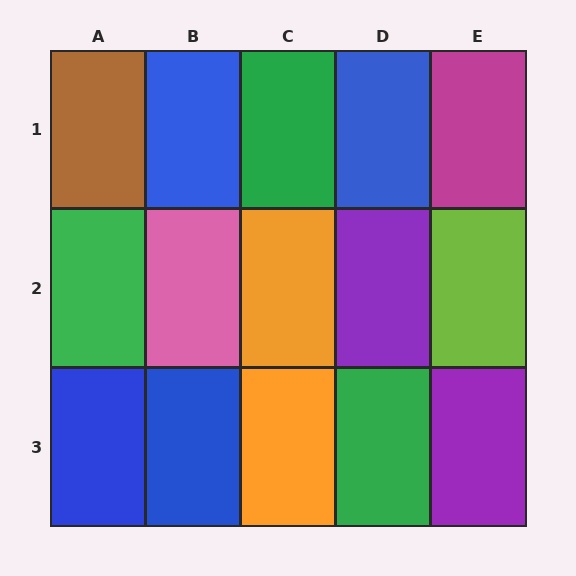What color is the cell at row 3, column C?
Orange.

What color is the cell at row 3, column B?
Blue.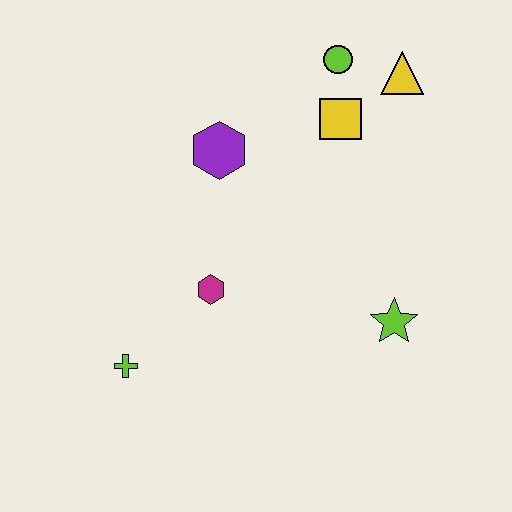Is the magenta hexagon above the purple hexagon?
No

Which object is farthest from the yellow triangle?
The lime cross is farthest from the yellow triangle.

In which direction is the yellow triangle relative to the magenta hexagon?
The yellow triangle is above the magenta hexagon.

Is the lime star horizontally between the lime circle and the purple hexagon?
No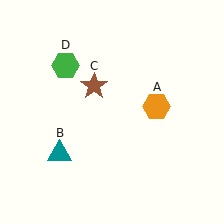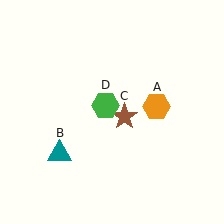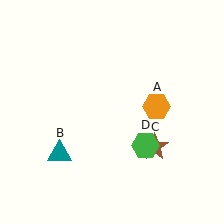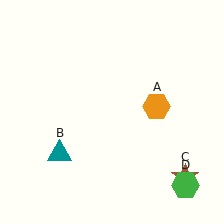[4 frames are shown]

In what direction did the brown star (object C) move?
The brown star (object C) moved down and to the right.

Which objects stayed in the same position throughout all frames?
Orange hexagon (object A) and teal triangle (object B) remained stationary.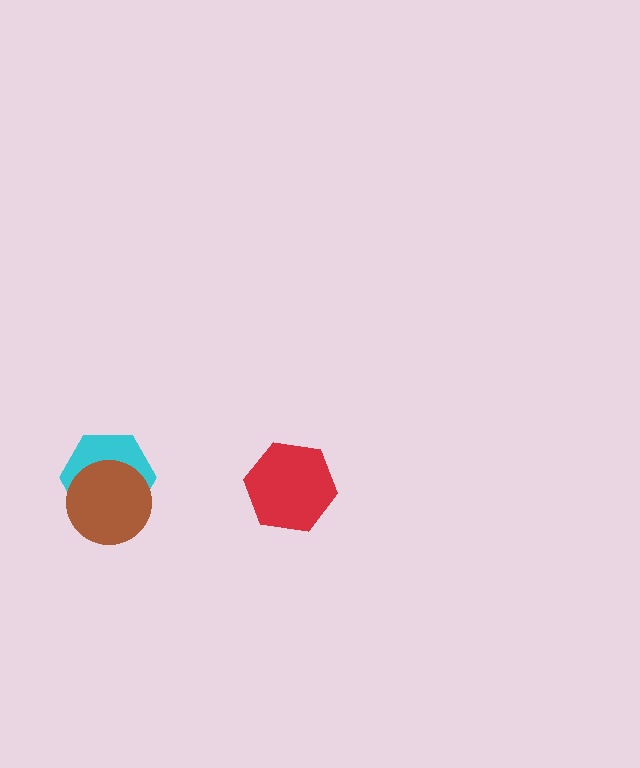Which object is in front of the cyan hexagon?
The brown circle is in front of the cyan hexagon.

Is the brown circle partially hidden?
No, no other shape covers it.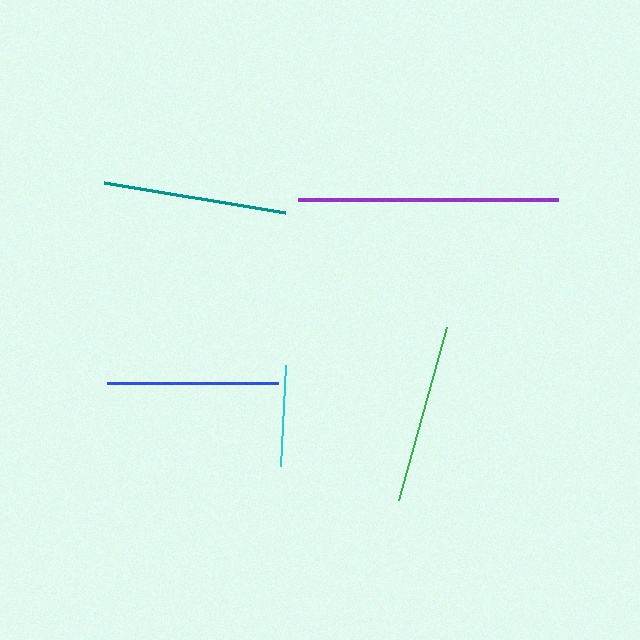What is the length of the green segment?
The green segment is approximately 180 pixels long.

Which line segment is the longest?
The purple line is the longest at approximately 260 pixels.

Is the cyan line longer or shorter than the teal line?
The teal line is longer than the cyan line.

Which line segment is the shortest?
The cyan line is the shortest at approximately 101 pixels.